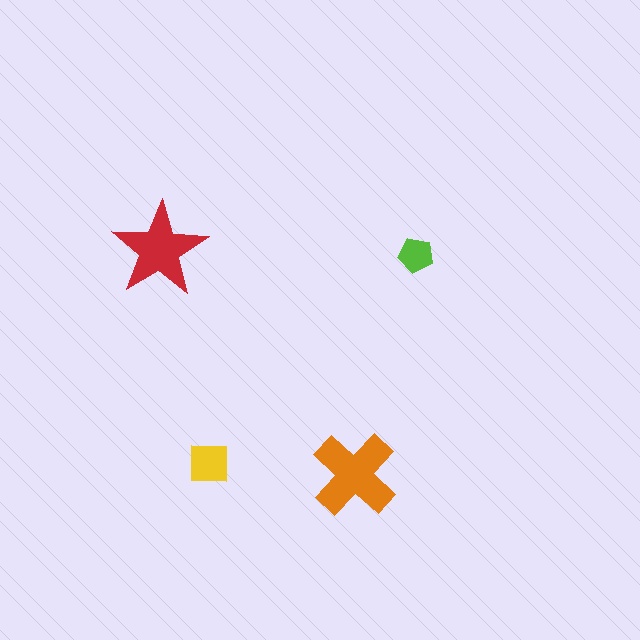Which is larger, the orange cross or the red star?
The orange cross.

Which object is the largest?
The orange cross.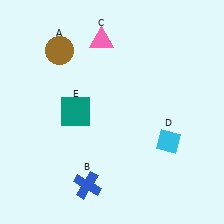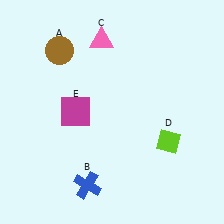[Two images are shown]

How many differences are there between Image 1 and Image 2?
There are 2 differences between the two images.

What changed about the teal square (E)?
In Image 1, E is teal. In Image 2, it changed to magenta.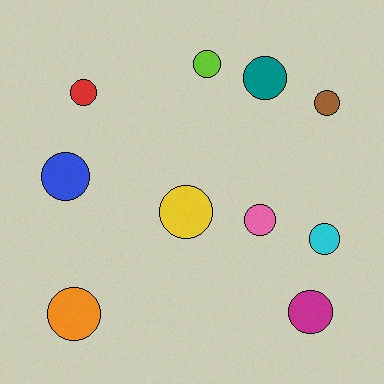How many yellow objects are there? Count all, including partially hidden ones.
There is 1 yellow object.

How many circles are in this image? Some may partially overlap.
There are 10 circles.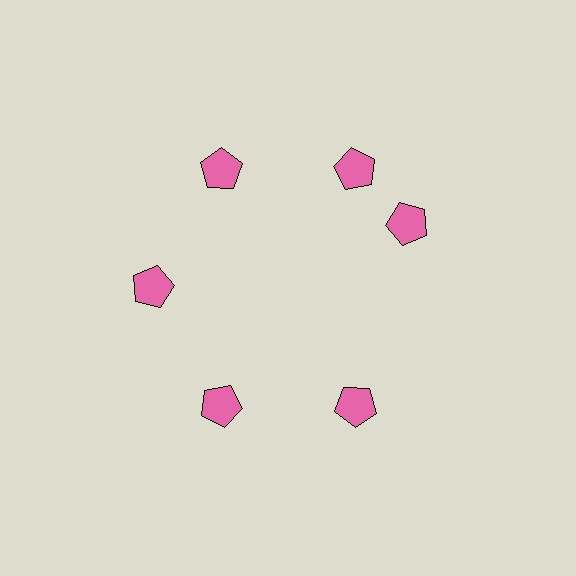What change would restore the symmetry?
The symmetry would be restored by rotating it back into even spacing with its neighbors so that all 6 pentagons sit at equal angles and equal distance from the center.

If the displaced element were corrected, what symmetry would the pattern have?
It would have 6-fold rotational symmetry — the pattern would map onto itself every 60 degrees.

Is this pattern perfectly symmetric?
No. The 6 pink pentagons are arranged in a ring, but one element near the 3 o'clock position is rotated out of alignment along the ring, breaking the 6-fold rotational symmetry.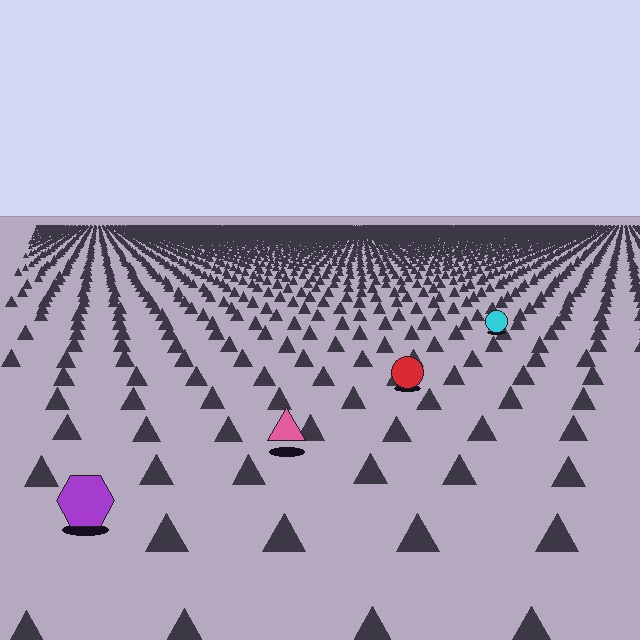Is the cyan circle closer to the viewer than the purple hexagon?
No. The purple hexagon is closer — you can tell from the texture gradient: the ground texture is coarser near it.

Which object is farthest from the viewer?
The cyan circle is farthest from the viewer. It appears smaller and the ground texture around it is denser.